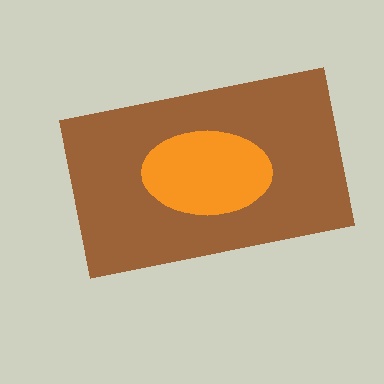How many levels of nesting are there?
2.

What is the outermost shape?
The brown rectangle.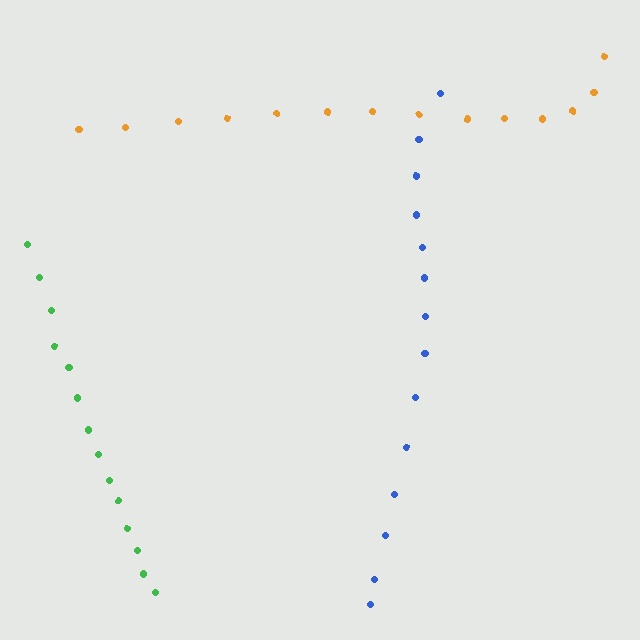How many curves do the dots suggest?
There are 3 distinct paths.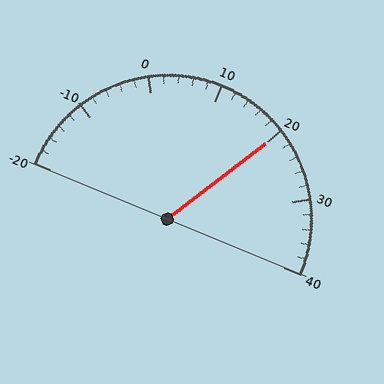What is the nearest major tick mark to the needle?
The nearest major tick mark is 20.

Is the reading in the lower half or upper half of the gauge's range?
The reading is in the upper half of the range (-20 to 40).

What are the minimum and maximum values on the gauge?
The gauge ranges from -20 to 40.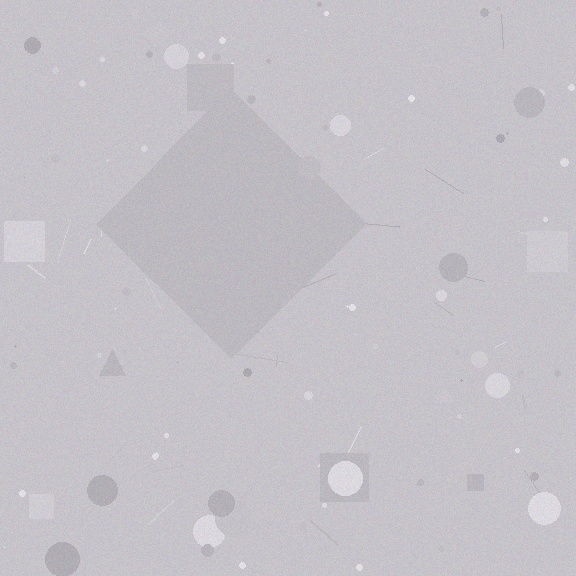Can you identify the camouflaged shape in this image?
The camouflaged shape is a diamond.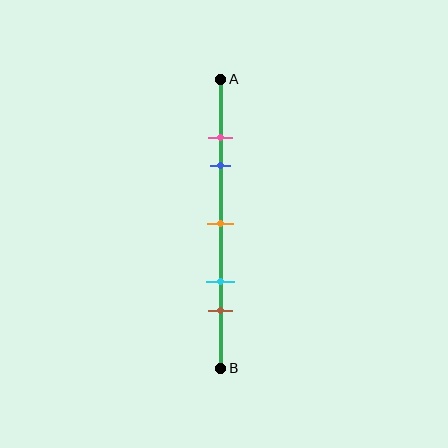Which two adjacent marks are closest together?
The pink and blue marks are the closest adjacent pair.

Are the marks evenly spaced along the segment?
No, the marks are not evenly spaced.